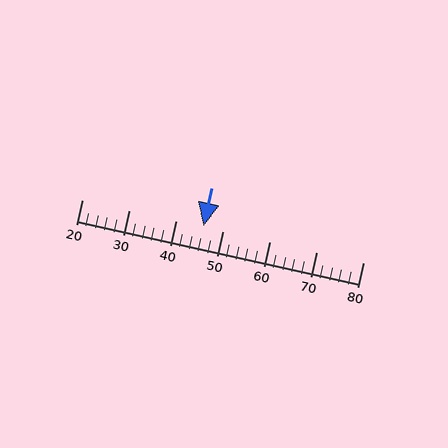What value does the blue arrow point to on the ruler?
The blue arrow points to approximately 46.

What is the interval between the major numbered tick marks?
The major tick marks are spaced 10 units apart.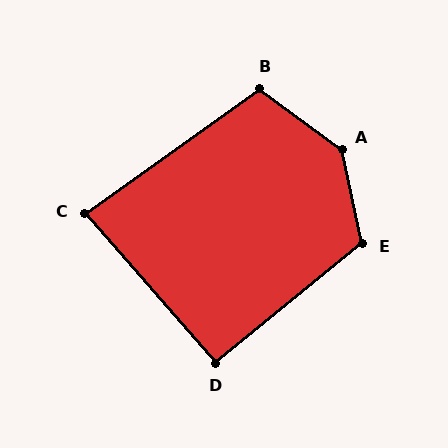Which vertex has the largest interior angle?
A, at approximately 138 degrees.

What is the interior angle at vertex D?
Approximately 92 degrees (approximately right).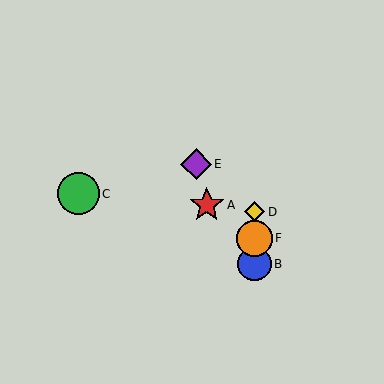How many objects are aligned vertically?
3 objects (B, D, F) are aligned vertically.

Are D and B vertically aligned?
Yes, both are at x≈254.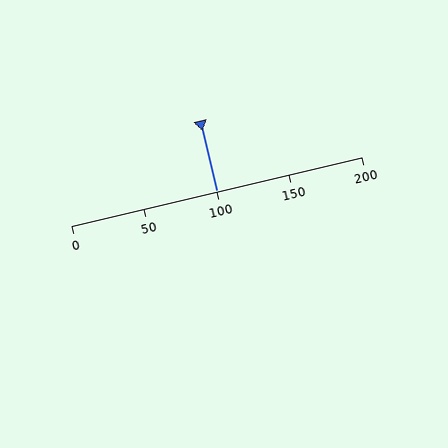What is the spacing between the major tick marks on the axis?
The major ticks are spaced 50 apart.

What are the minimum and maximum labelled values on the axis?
The axis runs from 0 to 200.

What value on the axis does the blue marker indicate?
The marker indicates approximately 100.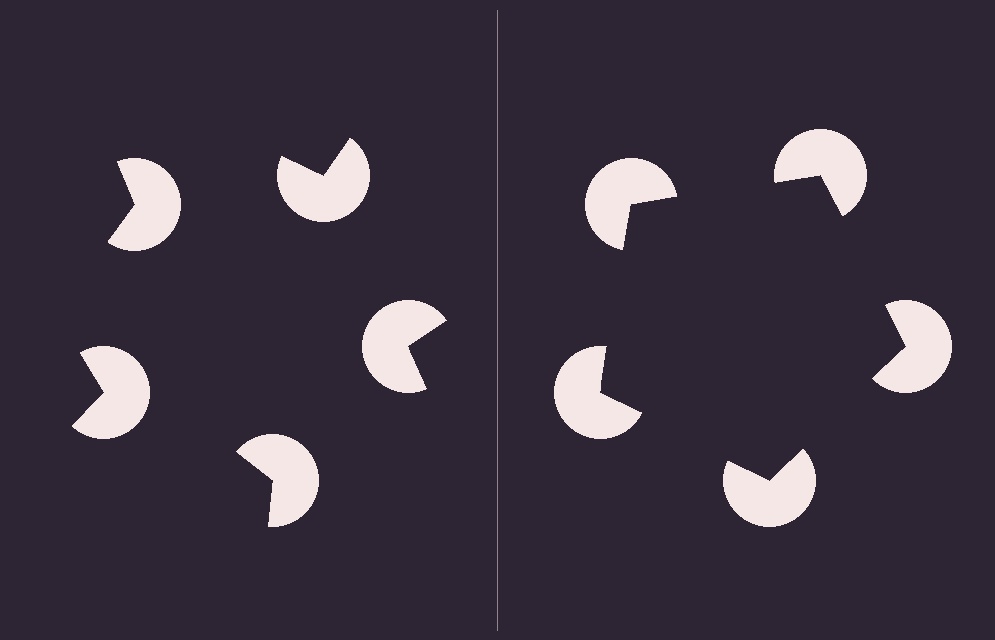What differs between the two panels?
The pac-man discs are positioned identically on both sides; only the wedge orientations differ. On the right they align to a pentagon; on the left they are misaligned.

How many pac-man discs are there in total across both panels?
10 — 5 on each side.